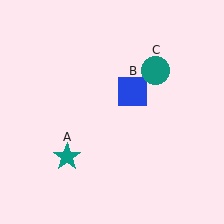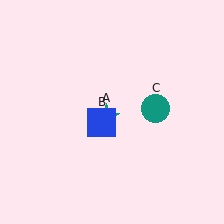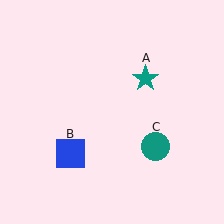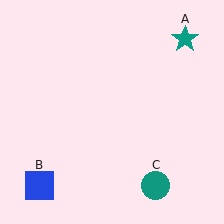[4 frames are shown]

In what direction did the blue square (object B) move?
The blue square (object B) moved down and to the left.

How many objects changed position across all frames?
3 objects changed position: teal star (object A), blue square (object B), teal circle (object C).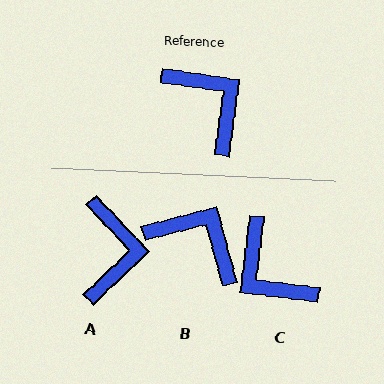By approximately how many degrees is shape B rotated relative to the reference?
Approximately 23 degrees counter-clockwise.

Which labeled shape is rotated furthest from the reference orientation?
C, about 179 degrees away.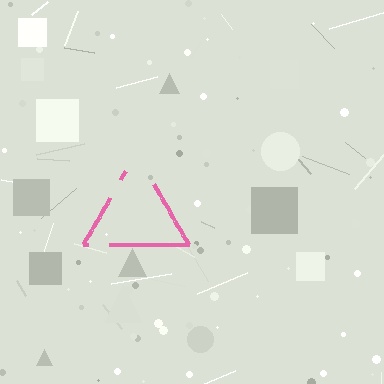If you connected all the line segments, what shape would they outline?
They would outline a triangle.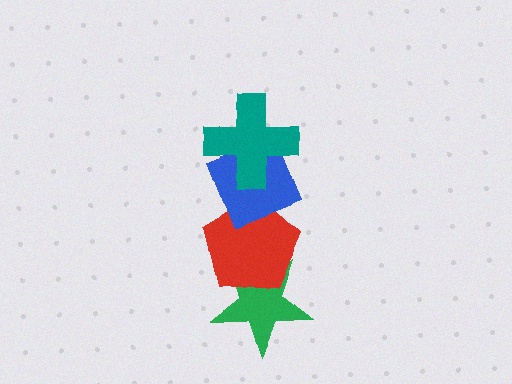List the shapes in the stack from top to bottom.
From top to bottom: the teal cross, the blue diamond, the red pentagon, the green star.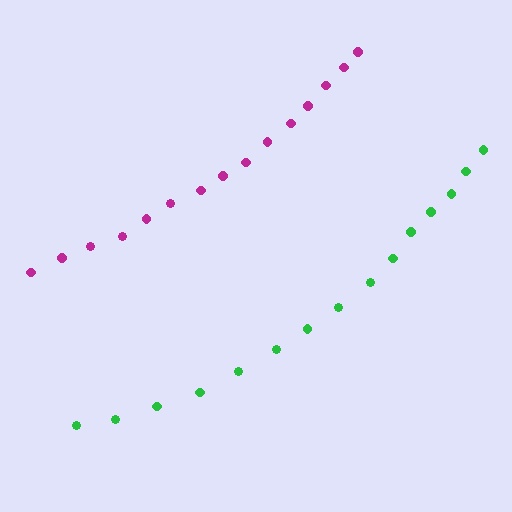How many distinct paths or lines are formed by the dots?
There are 2 distinct paths.